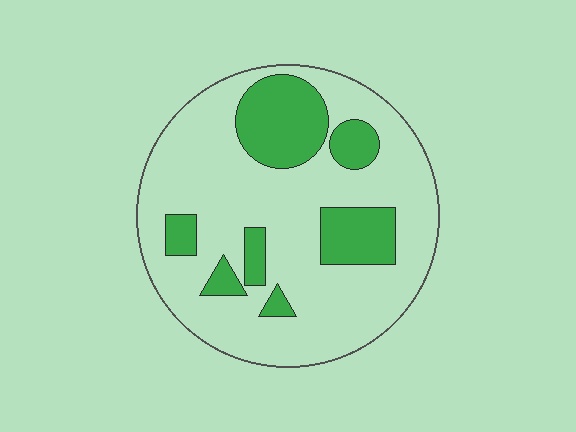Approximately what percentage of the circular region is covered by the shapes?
Approximately 25%.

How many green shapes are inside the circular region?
7.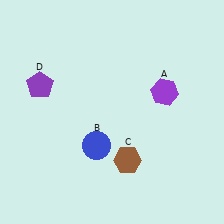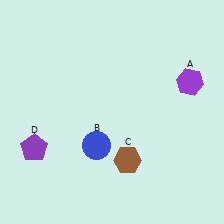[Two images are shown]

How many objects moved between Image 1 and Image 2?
2 objects moved between the two images.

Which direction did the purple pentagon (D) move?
The purple pentagon (D) moved down.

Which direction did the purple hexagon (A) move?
The purple hexagon (A) moved right.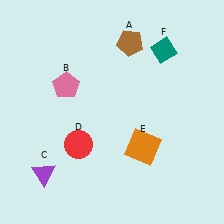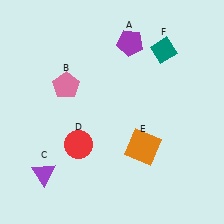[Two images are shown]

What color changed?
The pentagon (A) changed from brown in Image 1 to purple in Image 2.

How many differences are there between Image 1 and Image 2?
There is 1 difference between the two images.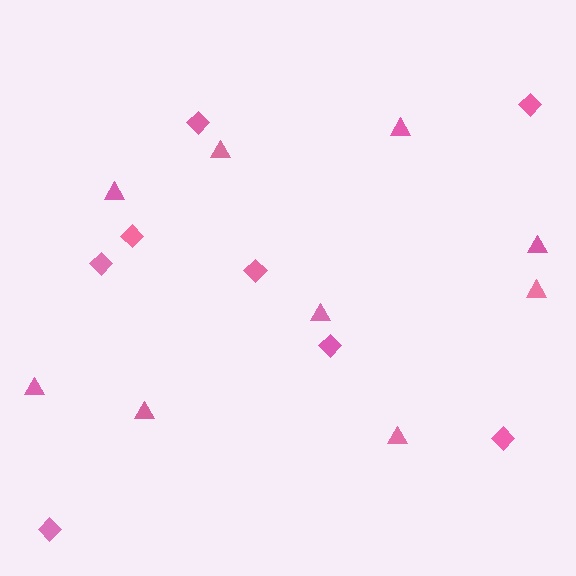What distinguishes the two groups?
There are 2 groups: one group of diamonds (8) and one group of triangles (9).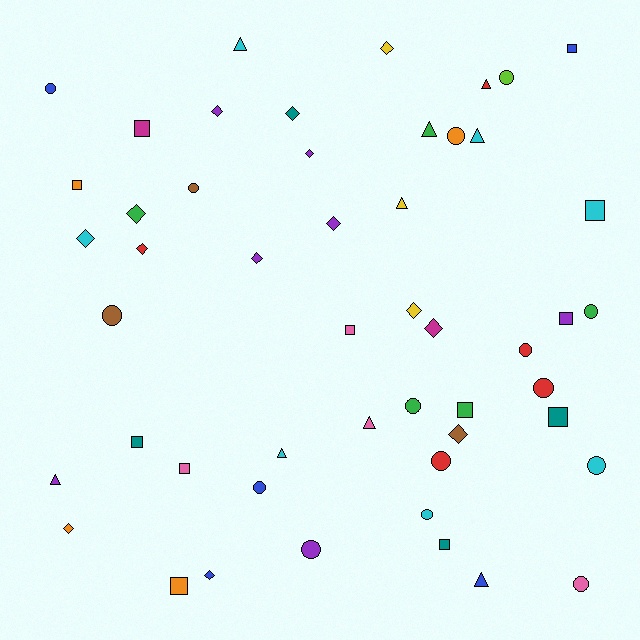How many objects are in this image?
There are 50 objects.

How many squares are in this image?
There are 12 squares.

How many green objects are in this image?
There are 5 green objects.